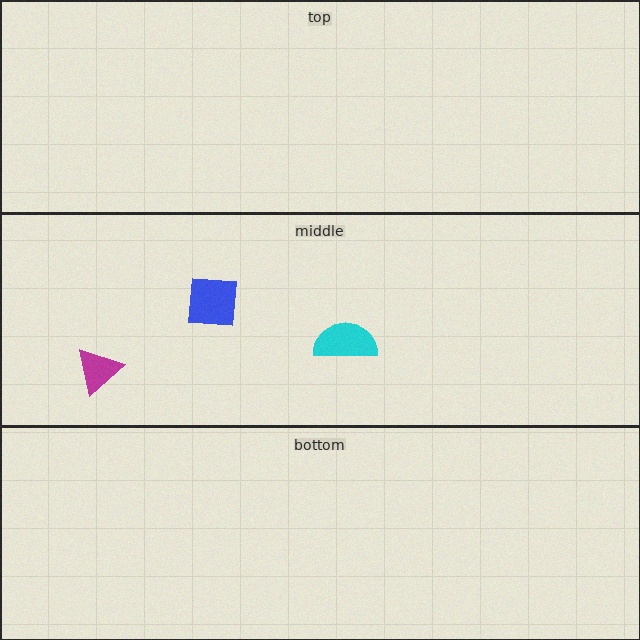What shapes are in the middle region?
The magenta triangle, the cyan semicircle, the blue square.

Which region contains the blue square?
The middle region.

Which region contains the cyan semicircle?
The middle region.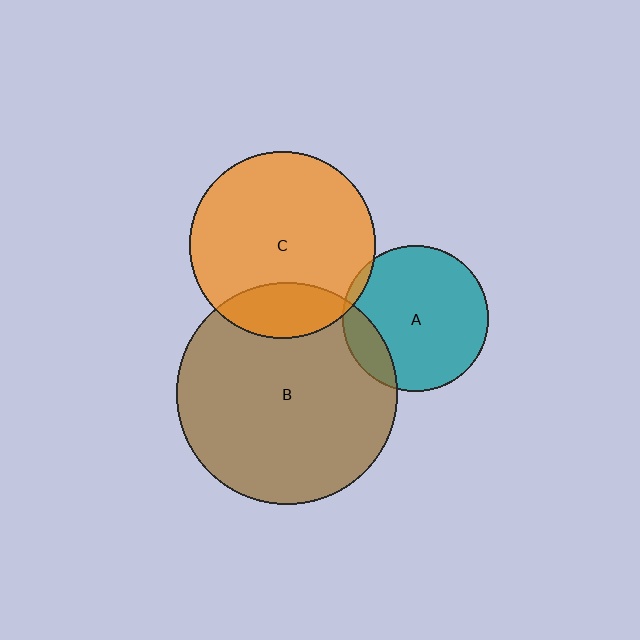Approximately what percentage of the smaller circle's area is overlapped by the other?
Approximately 15%.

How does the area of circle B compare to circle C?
Approximately 1.4 times.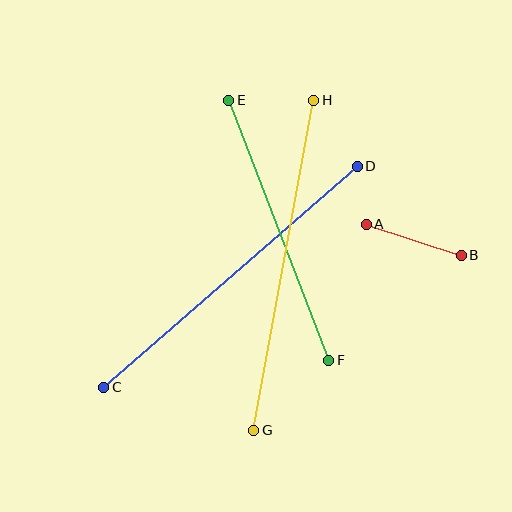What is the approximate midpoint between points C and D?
The midpoint is at approximately (230, 277) pixels.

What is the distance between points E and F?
The distance is approximately 279 pixels.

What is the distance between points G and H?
The distance is approximately 335 pixels.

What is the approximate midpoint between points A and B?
The midpoint is at approximately (414, 240) pixels.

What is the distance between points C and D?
The distance is approximately 336 pixels.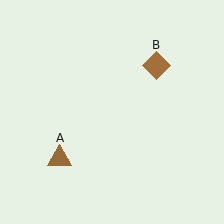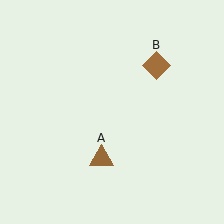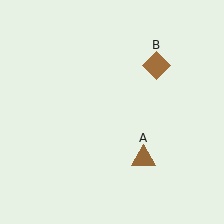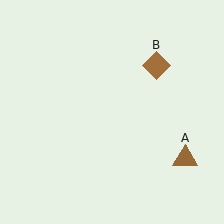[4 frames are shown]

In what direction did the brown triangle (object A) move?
The brown triangle (object A) moved right.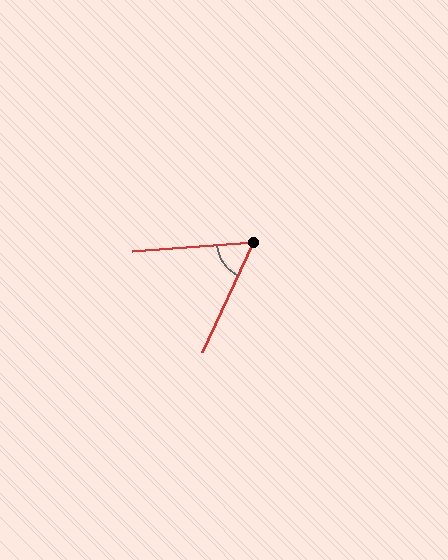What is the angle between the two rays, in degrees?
Approximately 61 degrees.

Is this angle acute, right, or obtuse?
It is acute.